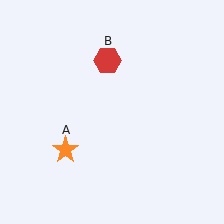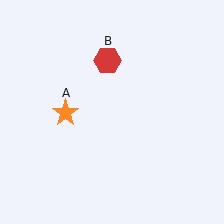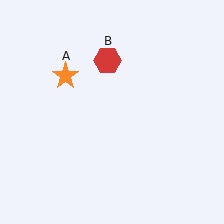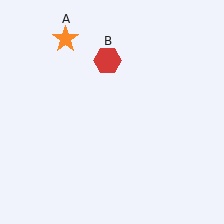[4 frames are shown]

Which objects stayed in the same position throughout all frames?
Red hexagon (object B) remained stationary.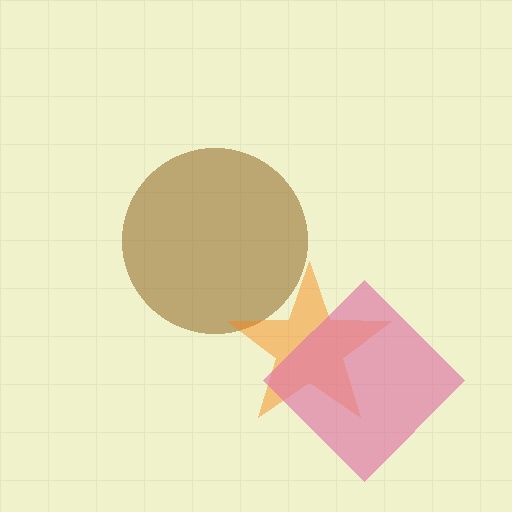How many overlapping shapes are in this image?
There are 3 overlapping shapes in the image.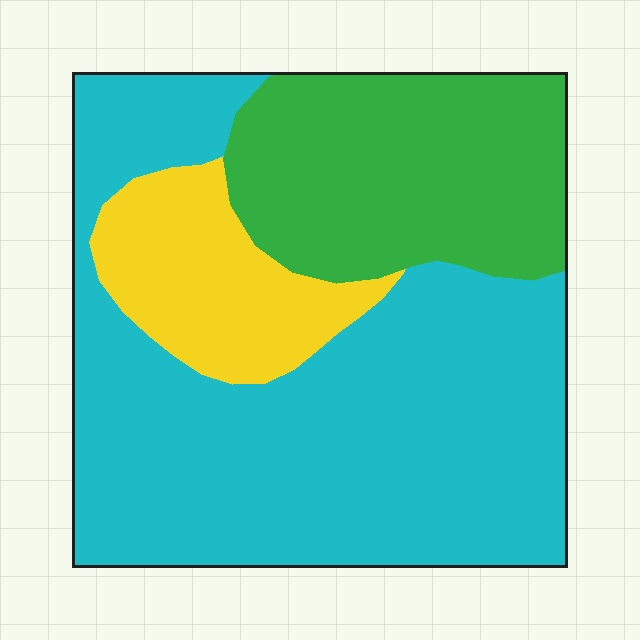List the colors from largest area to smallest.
From largest to smallest: cyan, green, yellow.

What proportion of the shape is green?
Green covers about 25% of the shape.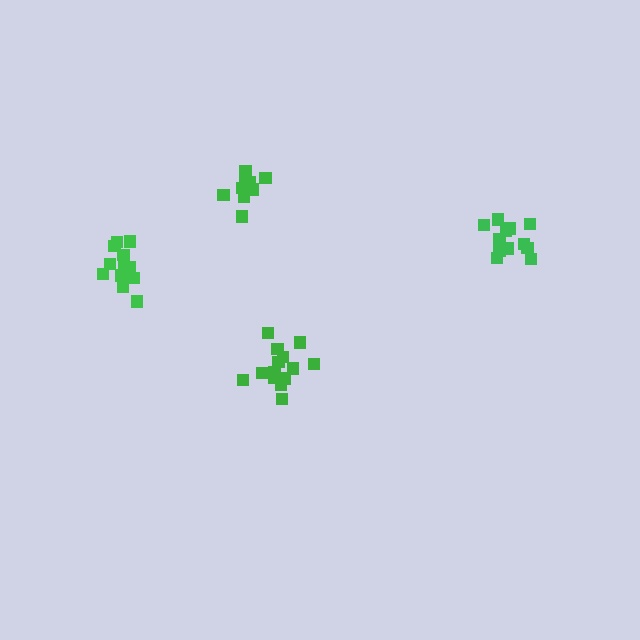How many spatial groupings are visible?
There are 4 spatial groupings.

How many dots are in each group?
Group 1: 13 dots, Group 2: 12 dots, Group 3: 14 dots, Group 4: 9 dots (48 total).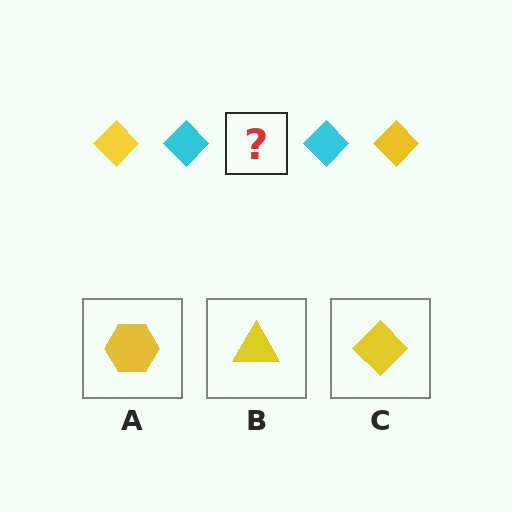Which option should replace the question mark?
Option C.